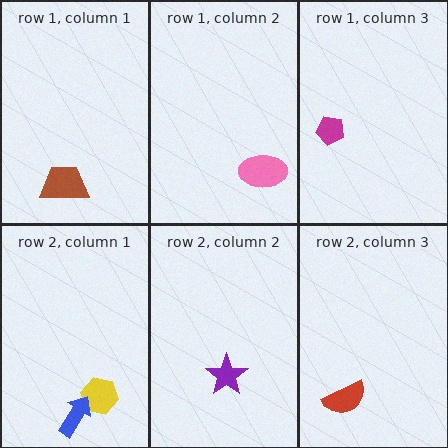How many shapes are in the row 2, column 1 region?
2.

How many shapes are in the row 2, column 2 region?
1.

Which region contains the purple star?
The row 2, column 2 region.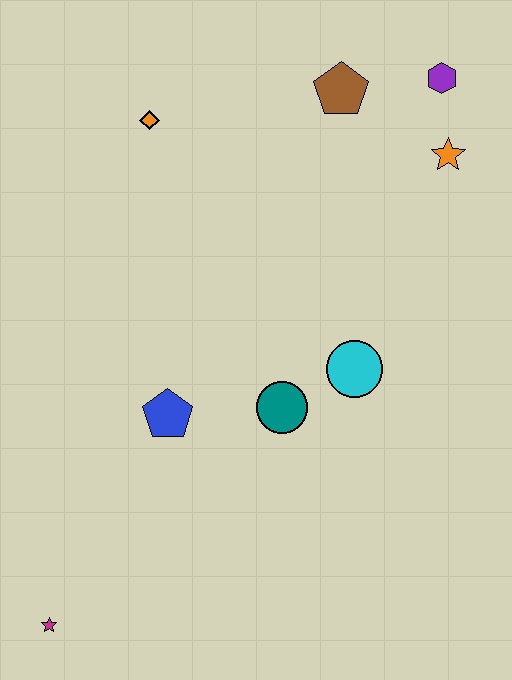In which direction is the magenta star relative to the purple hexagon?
The magenta star is below the purple hexagon.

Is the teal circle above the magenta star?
Yes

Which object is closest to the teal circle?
The cyan circle is closest to the teal circle.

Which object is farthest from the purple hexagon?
The magenta star is farthest from the purple hexagon.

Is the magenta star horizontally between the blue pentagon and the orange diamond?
No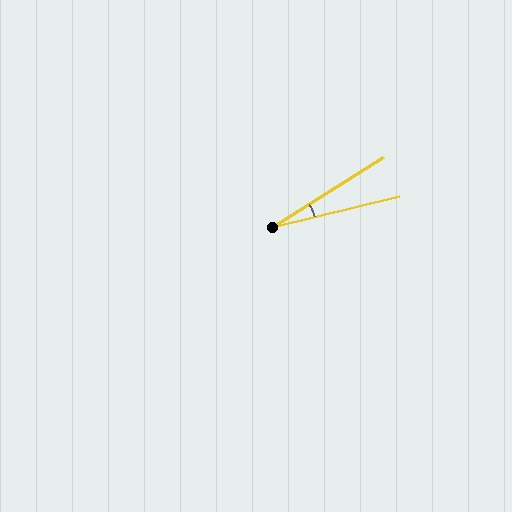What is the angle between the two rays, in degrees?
Approximately 18 degrees.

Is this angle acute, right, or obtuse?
It is acute.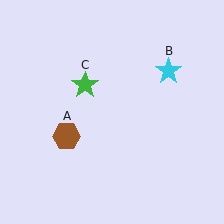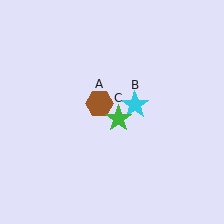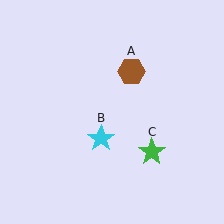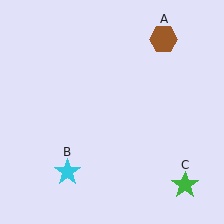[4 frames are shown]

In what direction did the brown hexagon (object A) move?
The brown hexagon (object A) moved up and to the right.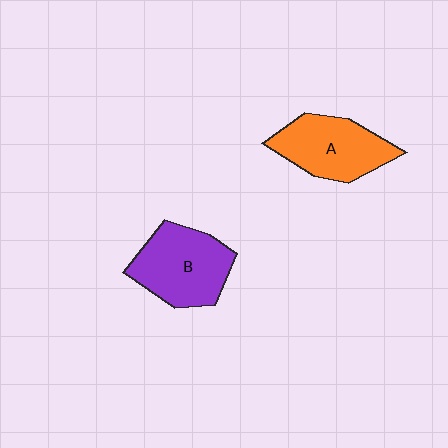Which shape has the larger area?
Shape B (purple).